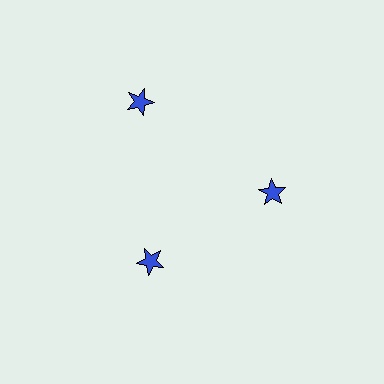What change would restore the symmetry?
The symmetry would be restored by moving it inward, back onto the ring so that all 3 stars sit at equal angles and equal distance from the center.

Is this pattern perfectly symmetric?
No. The 3 blue stars are arranged in a ring, but one element near the 11 o'clock position is pushed outward from the center, breaking the 3-fold rotational symmetry.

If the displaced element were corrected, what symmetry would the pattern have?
It would have 3-fold rotational symmetry — the pattern would map onto itself every 120 degrees.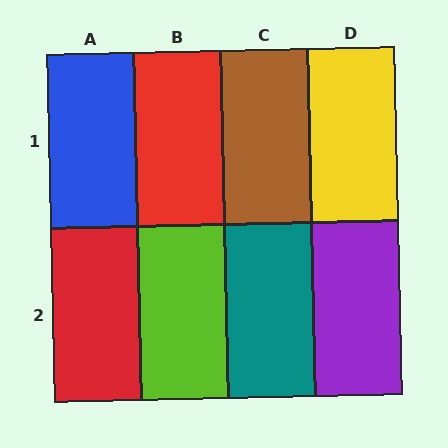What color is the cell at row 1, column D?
Yellow.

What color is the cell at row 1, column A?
Blue.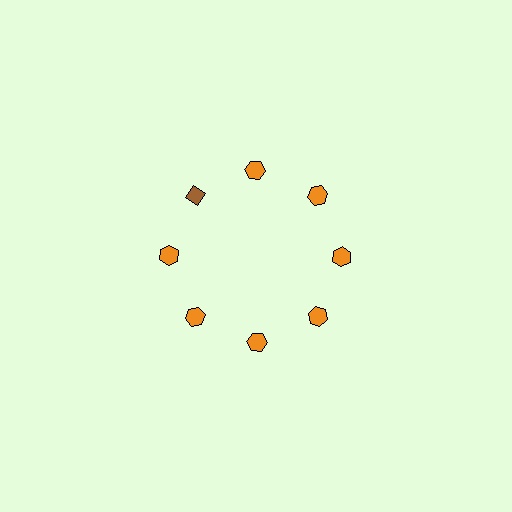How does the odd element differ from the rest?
It differs in both color (brown instead of orange) and shape (diamond instead of hexagon).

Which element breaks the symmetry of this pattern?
The brown diamond at roughly the 10 o'clock position breaks the symmetry. All other shapes are orange hexagons.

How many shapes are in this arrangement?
There are 8 shapes arranged in a ring pattern.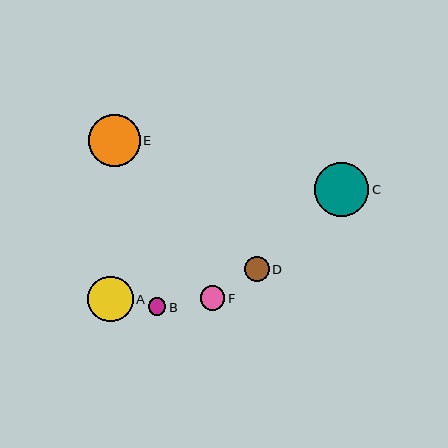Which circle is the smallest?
Circle B is the smallest with a size of approximately 17 pixels.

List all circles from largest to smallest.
From largest to smallest: C, E, A, F, D, B.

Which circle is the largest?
Circle C is the largest with a size of approximately 55 pixels.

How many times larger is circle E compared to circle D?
Circle E is approximately 2.1 times the size of circle D.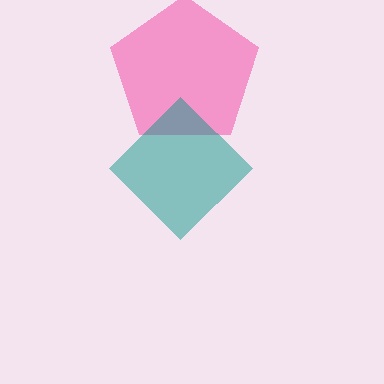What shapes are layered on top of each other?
The layered shapes are: a pink pentagon, a teal diamond.